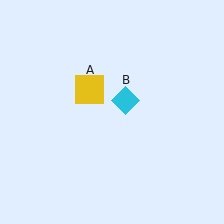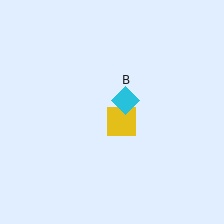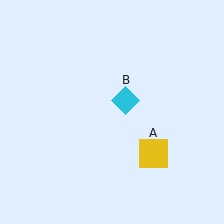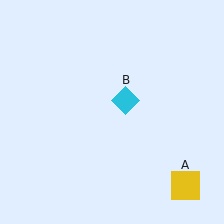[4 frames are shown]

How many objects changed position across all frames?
1 object changed position: yellow square (object A).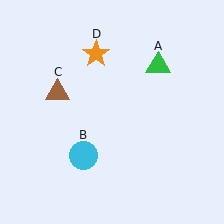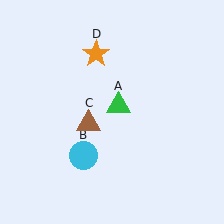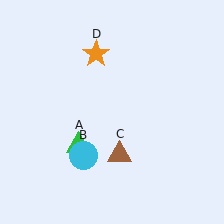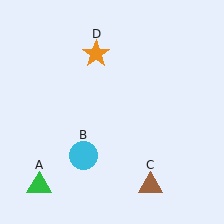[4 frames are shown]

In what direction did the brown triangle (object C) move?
The brown triangle (object C) moved down and to the right.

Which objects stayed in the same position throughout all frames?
Cyan circle (object B) and orange star (object D) remained stationary.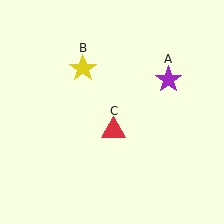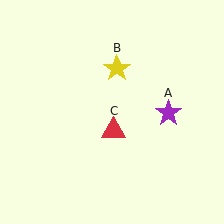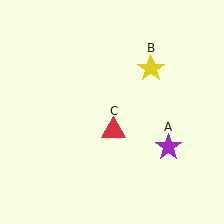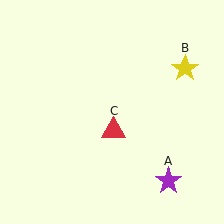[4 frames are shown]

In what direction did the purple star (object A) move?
The purple star (object A) moved down.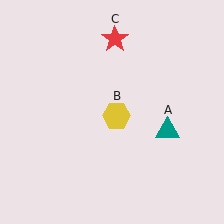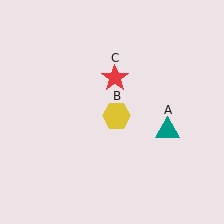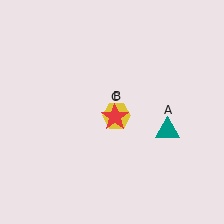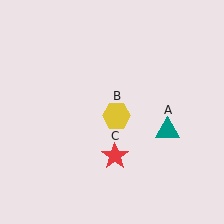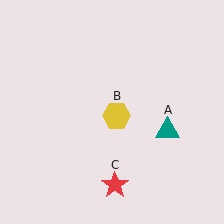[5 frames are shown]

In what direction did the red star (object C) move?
The red star (object C) moved down.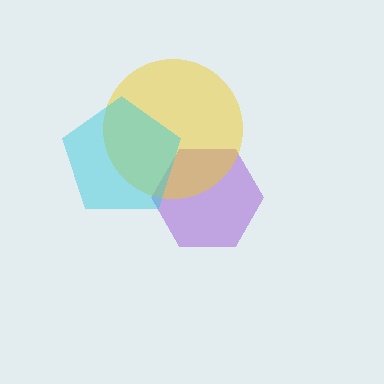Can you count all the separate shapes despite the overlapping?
Yes, there are 3 separate shapes.